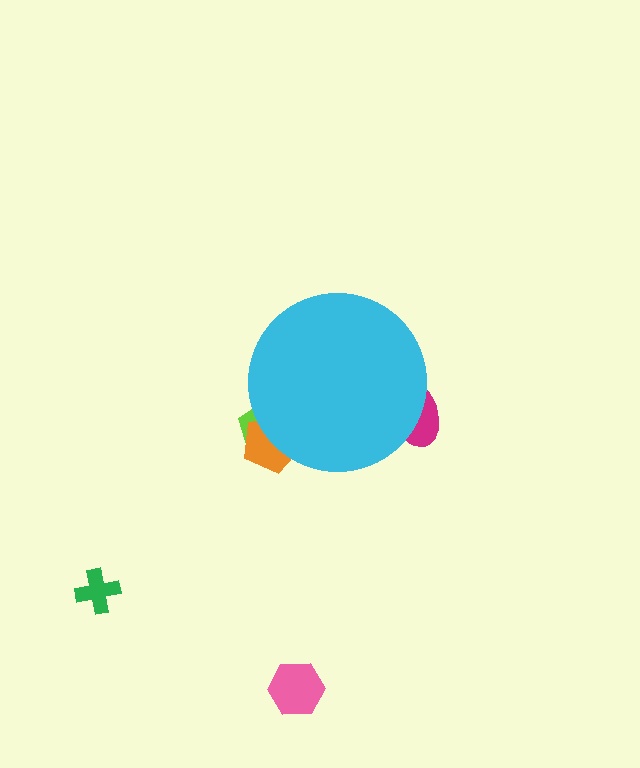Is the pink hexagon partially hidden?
No, the pink hexagon is fully visible.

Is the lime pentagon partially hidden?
Yes, the lime pentagon is partially hidden behind the cyan circle.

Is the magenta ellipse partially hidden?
Yes, the magenta ellipse is partially hidden behind the cyan circle.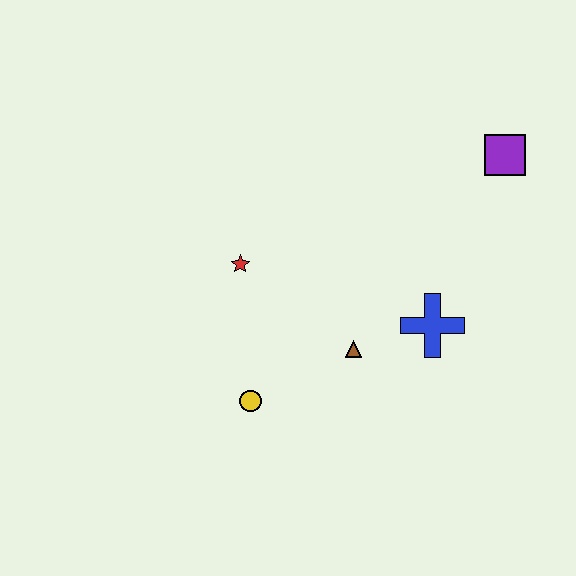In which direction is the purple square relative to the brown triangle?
The purple square is above the brown triangle.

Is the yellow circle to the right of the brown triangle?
No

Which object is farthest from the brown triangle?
The purple square is farthest from the brown triangle.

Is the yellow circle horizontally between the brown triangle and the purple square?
No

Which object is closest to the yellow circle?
The brown triangle is closest to the yellow circle.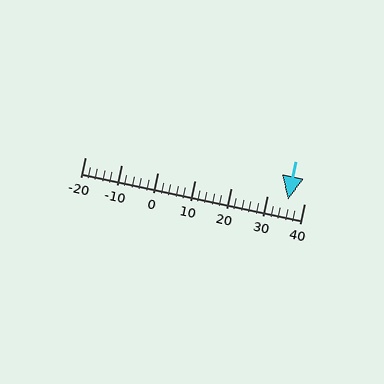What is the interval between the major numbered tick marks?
The major tick marks are spaced 10 units apart.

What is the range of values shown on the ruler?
The ruler shows values from -20 to 40.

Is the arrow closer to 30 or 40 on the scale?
The arrow is closer to 40.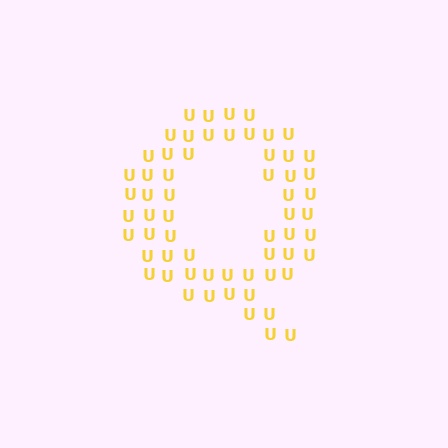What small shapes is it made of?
It is made of small letter U's.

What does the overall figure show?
The overall figure shows the letter Q.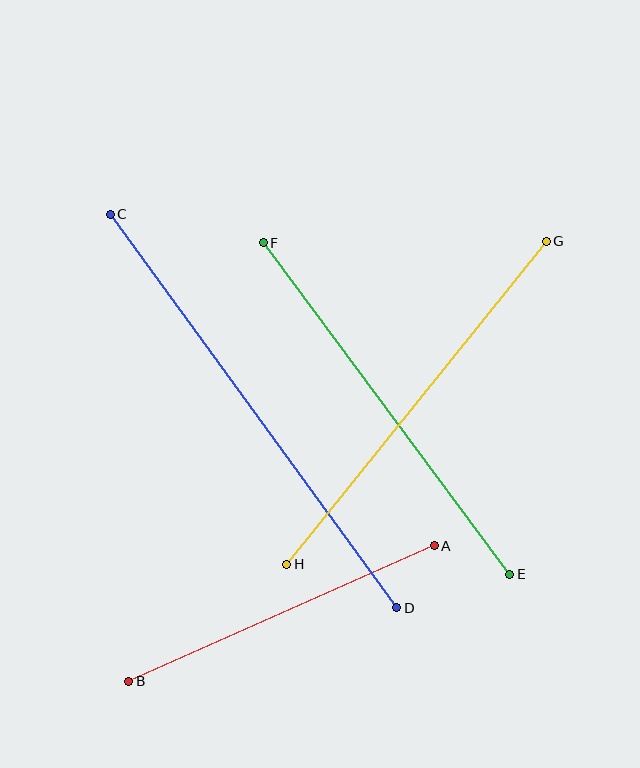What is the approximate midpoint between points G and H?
The midpoint is at approximately (416, 403) pixels.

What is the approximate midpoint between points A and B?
The midpoint is at approximately (282, 613) pixels.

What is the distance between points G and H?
The distance is approximately 414 pixels.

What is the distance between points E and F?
The distance is approximately 413 pixels.